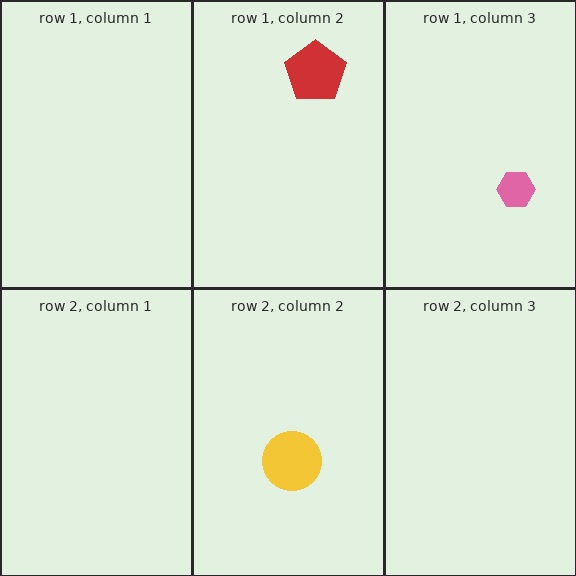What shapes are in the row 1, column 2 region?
The red pentagon.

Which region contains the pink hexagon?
The row 1, column 3 region.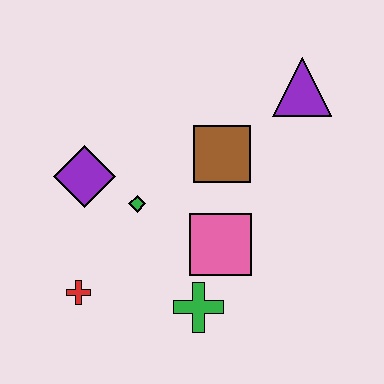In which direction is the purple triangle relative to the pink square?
The purple triangle is above the pink square.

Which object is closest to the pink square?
The green cross is closest to the pink square.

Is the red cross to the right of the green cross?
No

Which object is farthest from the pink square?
The purple triangle is farthest from the pink square.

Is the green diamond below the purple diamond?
Yes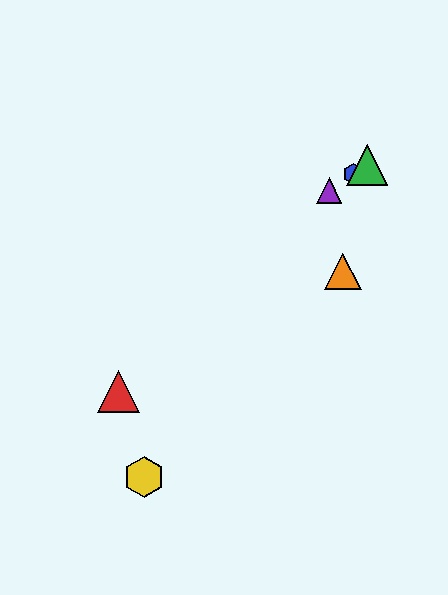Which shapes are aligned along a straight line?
The blue hexagon, the green triangle, the purple triangle are aligned along a straight line.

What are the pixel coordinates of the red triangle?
The red triangle is at (119, 392).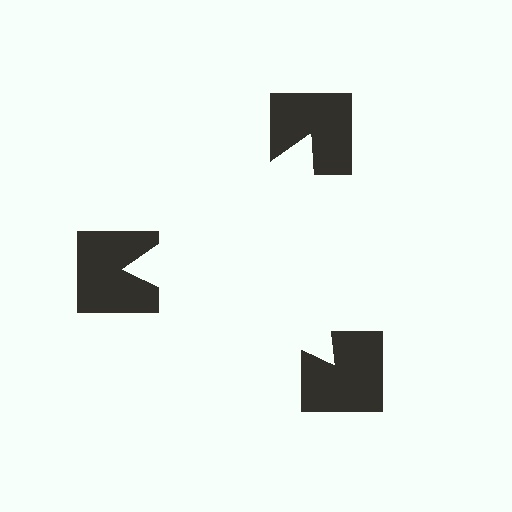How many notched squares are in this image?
There are 3 — one at each vertex of the illusory triangle.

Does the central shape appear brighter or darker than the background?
It typically appears slightly brighter than the background, even though no actual brightness change is drawn.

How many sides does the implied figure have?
3 sides.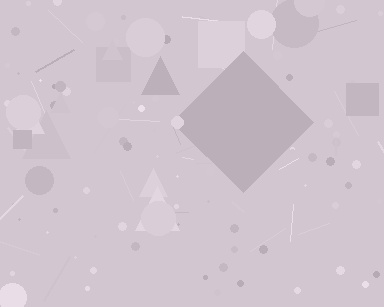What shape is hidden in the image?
A diamond is hidden in the image.